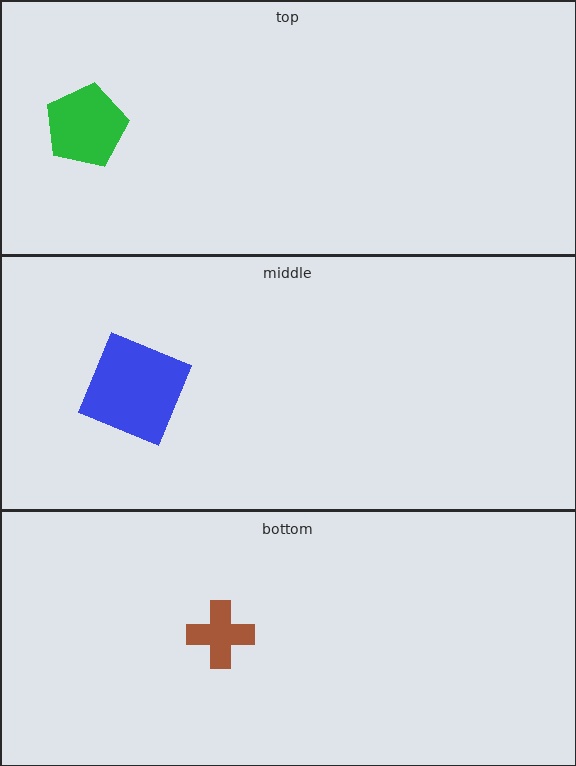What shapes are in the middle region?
The blue square.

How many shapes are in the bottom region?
1.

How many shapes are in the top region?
1.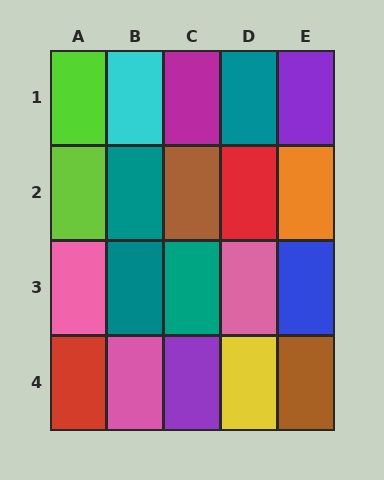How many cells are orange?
1 cell is orange.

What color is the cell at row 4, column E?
Brown.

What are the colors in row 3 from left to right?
Pink, teal, teal, pink, blue.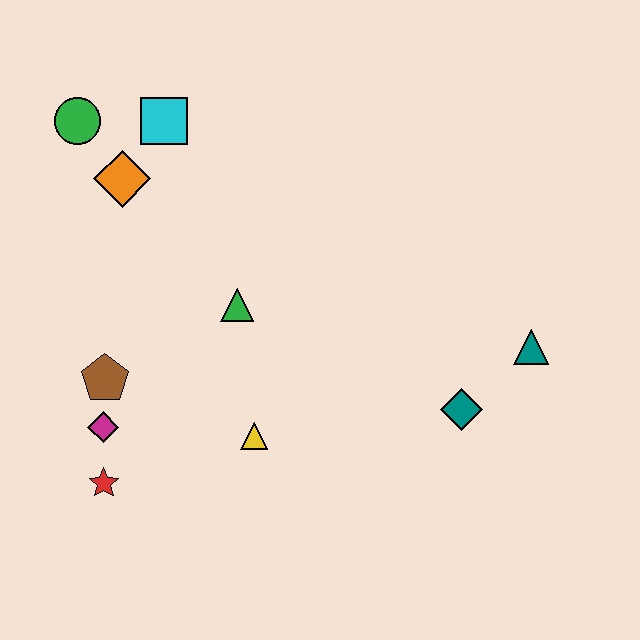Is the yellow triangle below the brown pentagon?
Yes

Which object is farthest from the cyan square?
The teal triangle is farthest from the cyan square.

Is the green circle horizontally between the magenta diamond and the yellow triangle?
No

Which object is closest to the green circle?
The orange diamond is closest to the green circle.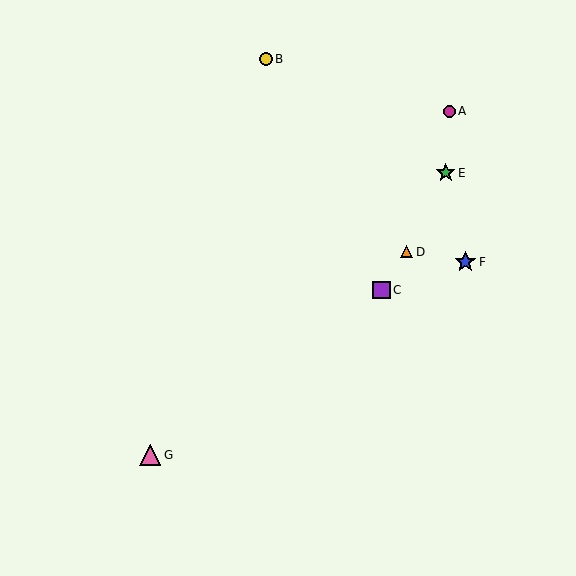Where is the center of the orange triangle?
The center of the orange triangle is at (407, 252).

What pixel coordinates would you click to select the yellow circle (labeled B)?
Click at (266, 59) to select the yellow circle B.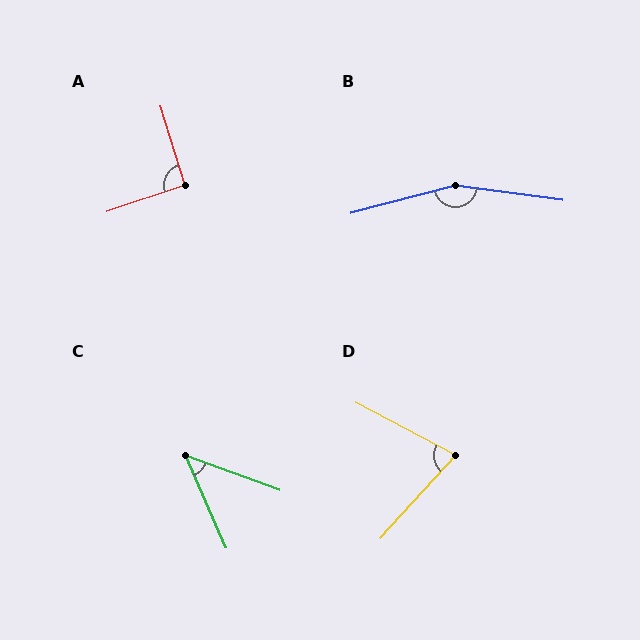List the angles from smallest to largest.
C (46°), D (76°), A (91°), B (158°).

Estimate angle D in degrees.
Approximately 76 degrees.